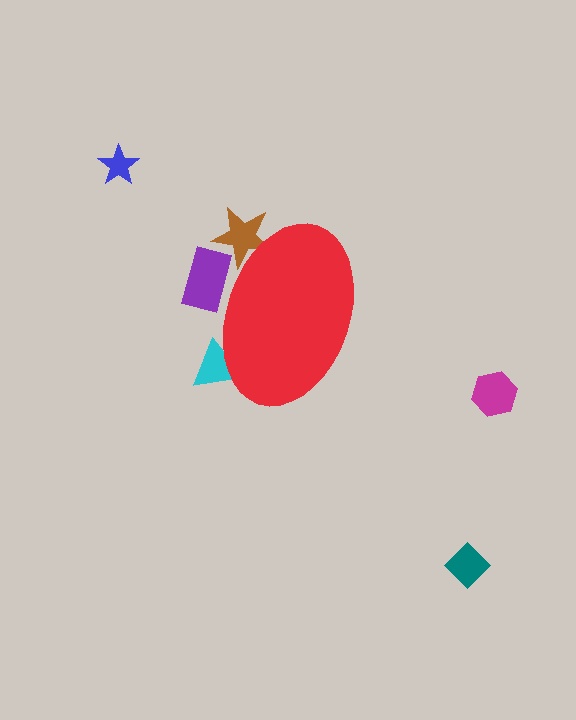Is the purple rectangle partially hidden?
Yes, the purple rectangle is partially hidden behind the red ellipse.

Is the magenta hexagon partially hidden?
No, the magenta hexagon is fully visible.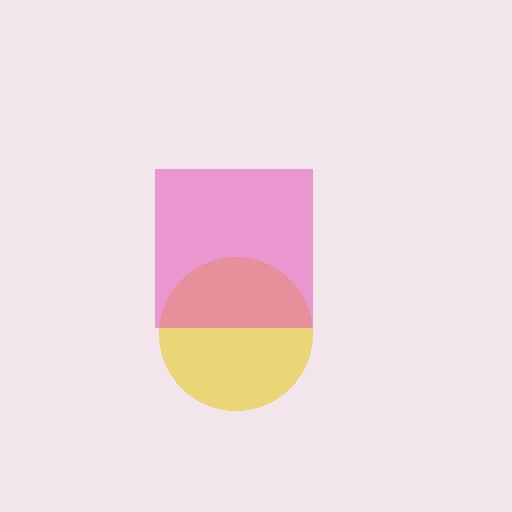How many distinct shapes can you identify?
There are 2 distinct shapes: a yellow circle, a pink square.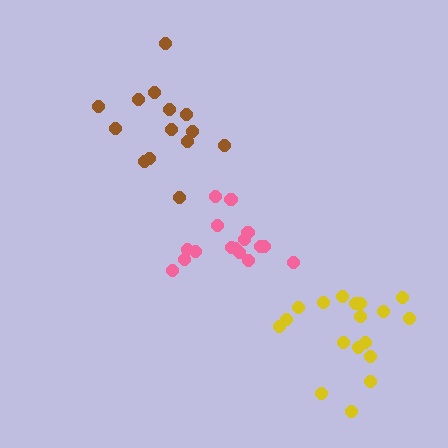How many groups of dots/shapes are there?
There are 3 groups.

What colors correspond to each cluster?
The clusters are colored: pink, brown, yellow.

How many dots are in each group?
Group 1: 17 dots, Group 2: 14 dots, Group 3: 18 dots (49 total).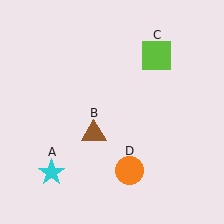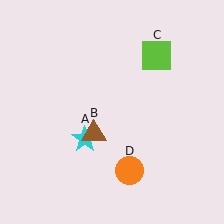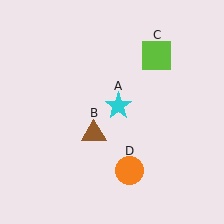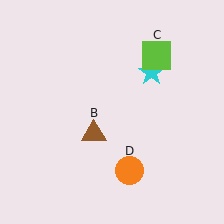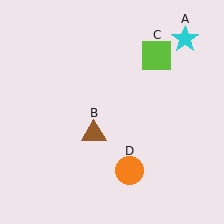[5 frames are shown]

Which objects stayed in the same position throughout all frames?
Brown triangle (object B) and lime square (object C) and orange circle (object D) remained stationary.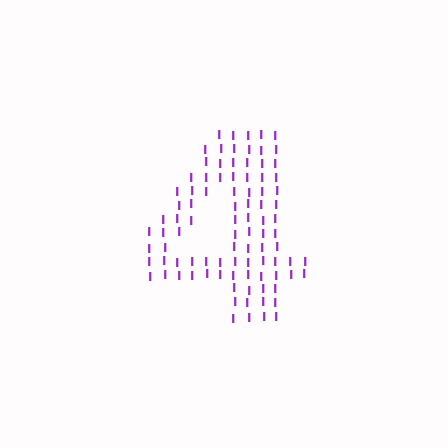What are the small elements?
The small elements are letter I's.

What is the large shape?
The large shape is the digit 4.